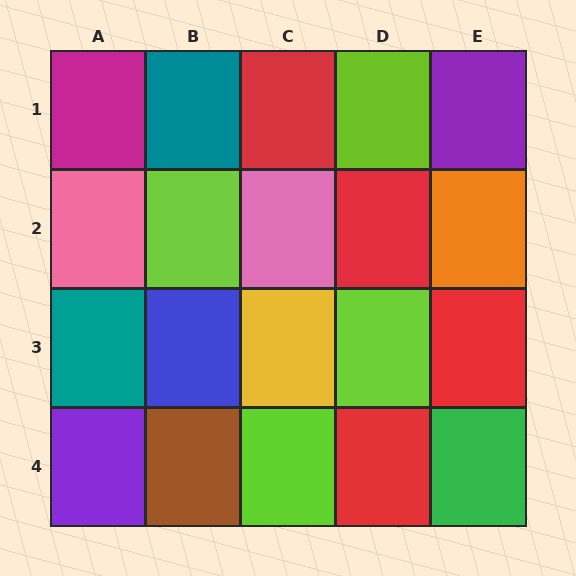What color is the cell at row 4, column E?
Green.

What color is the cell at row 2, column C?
Pink.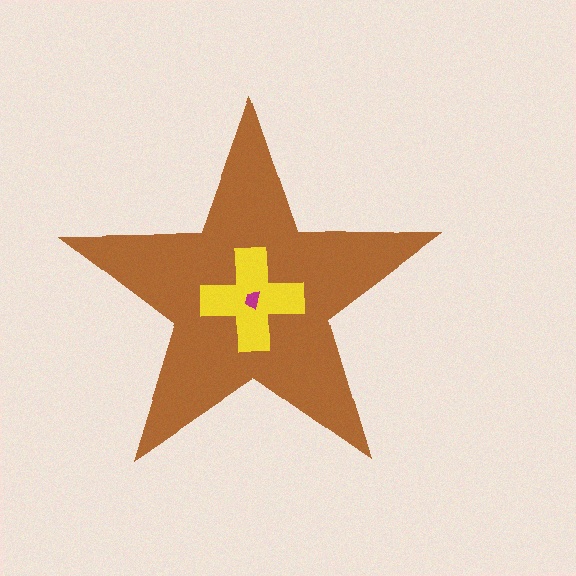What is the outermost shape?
The brown star.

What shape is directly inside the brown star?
The yellow cross.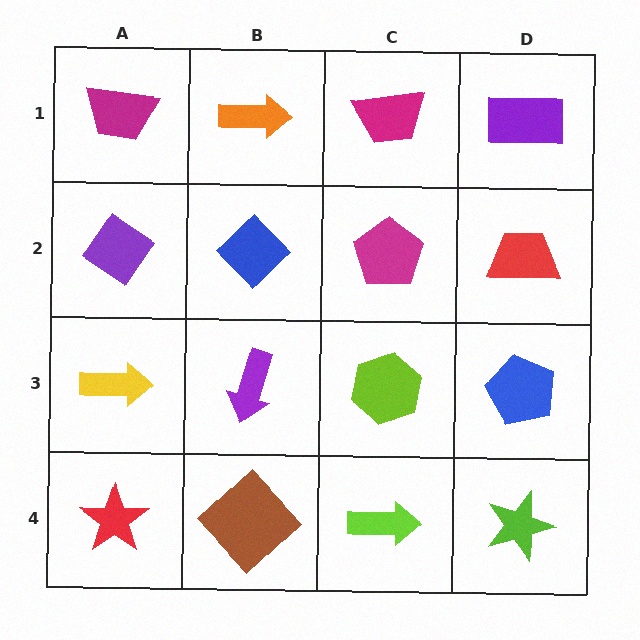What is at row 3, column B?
A purple arrow.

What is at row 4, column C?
A lime arrow.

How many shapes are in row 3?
4 shapes.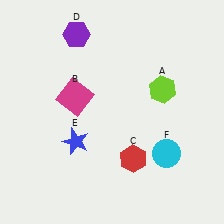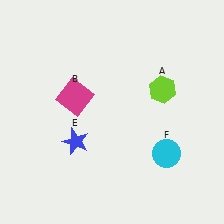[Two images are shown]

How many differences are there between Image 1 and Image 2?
There are 2 differences between the two images.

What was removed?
The purple hexagon (D), the red hexagon (C) were removed in Image 2.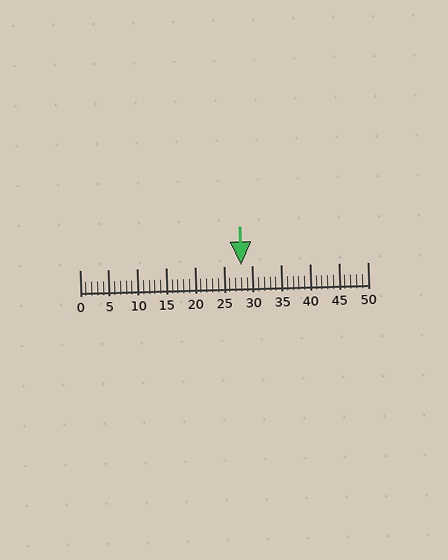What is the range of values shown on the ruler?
The ruler shows values from 0 to 50.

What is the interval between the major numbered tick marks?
The major tick marks are spaced 5 units apart.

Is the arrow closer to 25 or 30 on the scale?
The arrow is closer to 30.